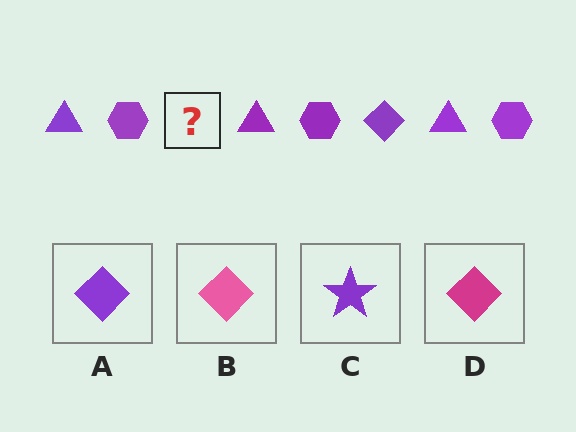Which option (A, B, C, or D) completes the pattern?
A.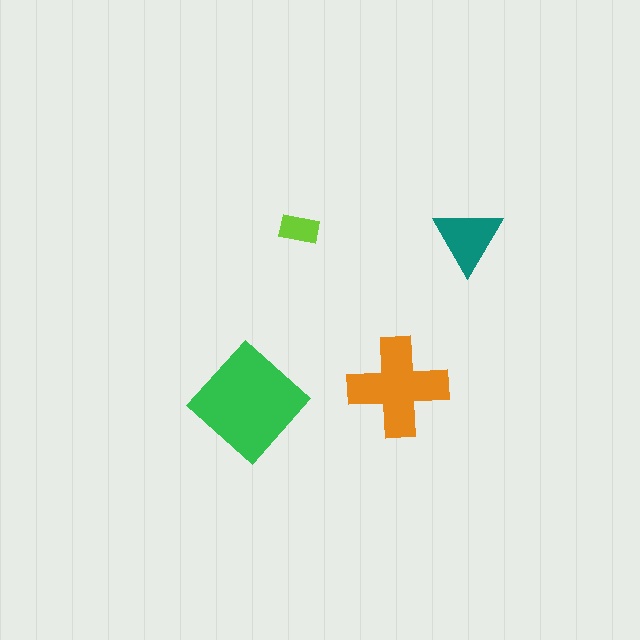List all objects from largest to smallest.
The green diamond, the orange cross, the teal triangle, the lime rectangle.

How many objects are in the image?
There are 4 objects in the image.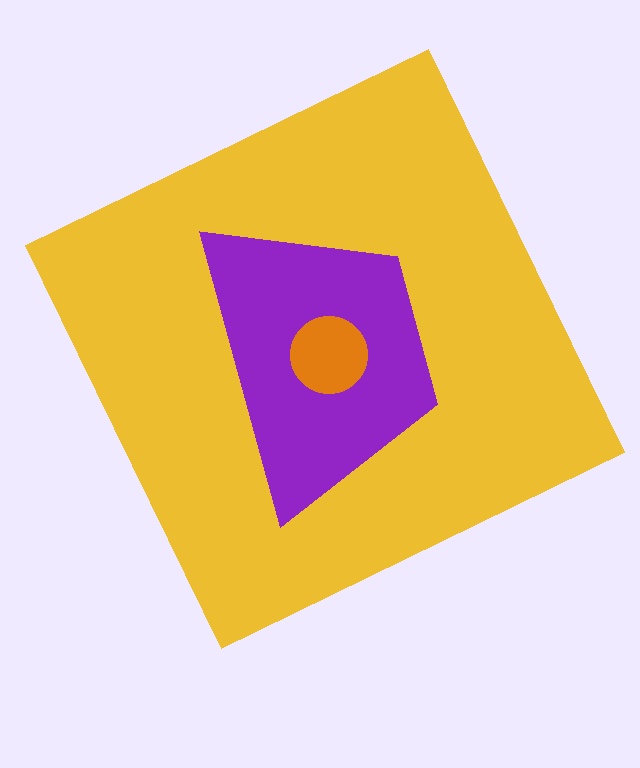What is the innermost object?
The orange circle.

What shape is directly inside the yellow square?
The purple trapezoid.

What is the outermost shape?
The yellow square.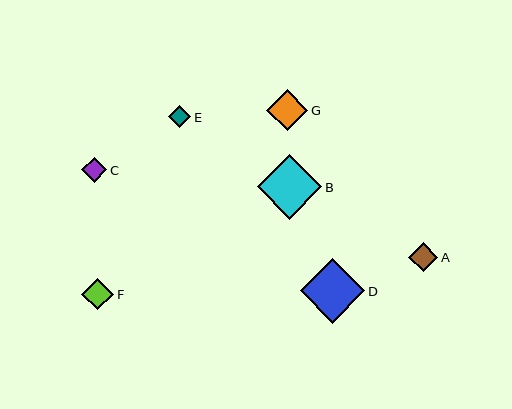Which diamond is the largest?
Diamond B is the largest with a size of approximately 65 pixels.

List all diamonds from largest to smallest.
From largest to smallest: B, D, G, F, A, C, E.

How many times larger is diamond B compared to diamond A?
Diamond B is approximately 2.2 times the size of diamond A.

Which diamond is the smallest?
Diamond E is the smallest with a size of approximately 22 pixels.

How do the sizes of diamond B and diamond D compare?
Diamond B and diamond D are approximately the same size.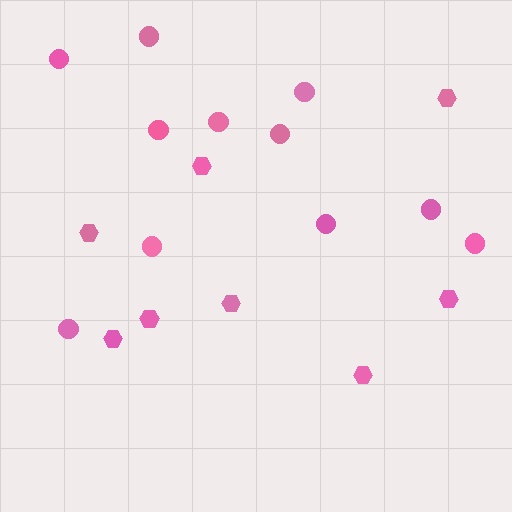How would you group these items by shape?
There are 2 groups: one group of circles (11) and one group of hexagons (8).